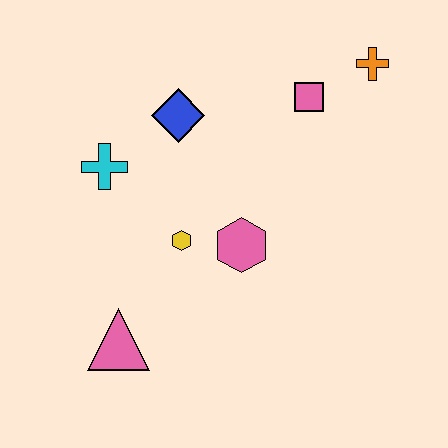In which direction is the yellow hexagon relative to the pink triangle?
The yellow hexagon is above the pink triangle.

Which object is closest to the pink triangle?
The yellow hexagon is closest to the pink triangle.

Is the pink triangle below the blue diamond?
Yes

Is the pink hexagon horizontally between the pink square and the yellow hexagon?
Yes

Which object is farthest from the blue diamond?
The pink triangle is farthest from the blue diamond.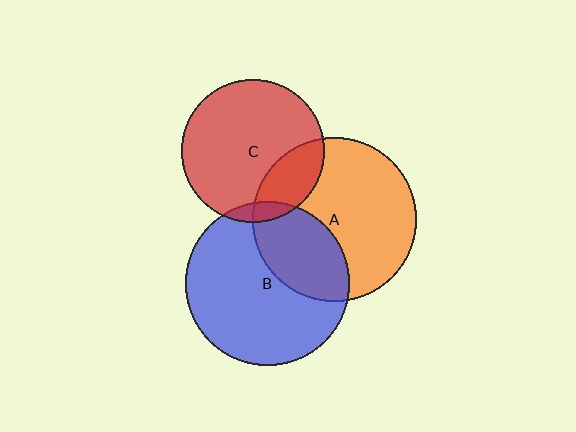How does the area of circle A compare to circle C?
Approximately 1.3 times.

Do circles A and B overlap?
Yes.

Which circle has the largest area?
Circle B (blue).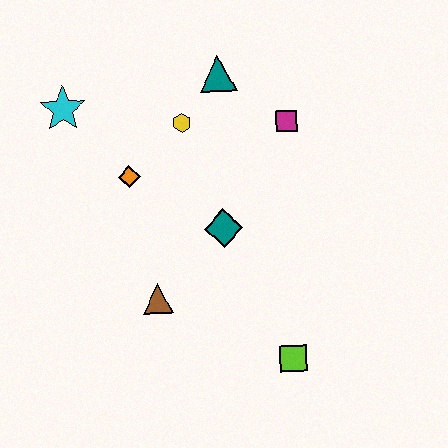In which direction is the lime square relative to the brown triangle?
The lime square is to the right of the brown triangle.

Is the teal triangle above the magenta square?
Yes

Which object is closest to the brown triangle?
The teal diamond is closest to the brown triangle.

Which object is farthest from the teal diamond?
The cyan star is farthest from the teal diamond.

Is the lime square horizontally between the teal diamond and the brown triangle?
No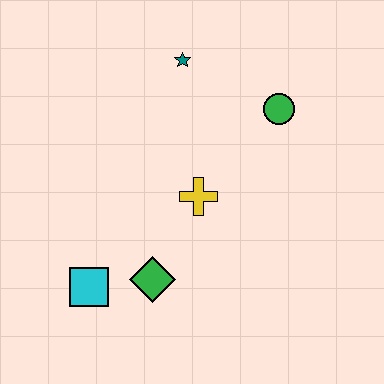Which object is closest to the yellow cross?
The green diamond is closest to the yellow cross.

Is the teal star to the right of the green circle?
No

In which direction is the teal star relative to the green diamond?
The teal star is above the green diamond.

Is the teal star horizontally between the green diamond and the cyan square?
No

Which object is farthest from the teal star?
The cyan square is farthest from the teal star.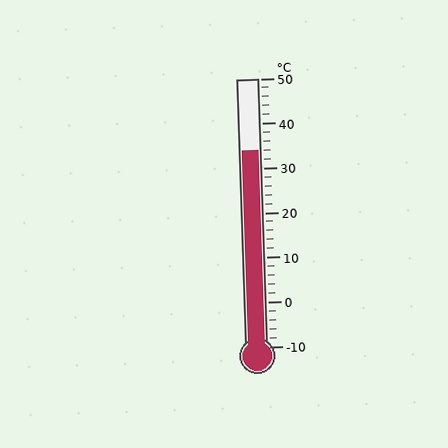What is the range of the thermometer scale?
The thermometer scale ranges from -10°C to 50°C.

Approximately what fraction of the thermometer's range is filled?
The thermometer is filled to approximately 75% of its range.